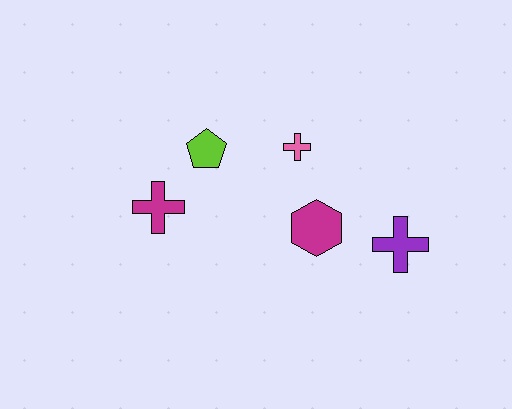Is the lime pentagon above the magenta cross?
Yes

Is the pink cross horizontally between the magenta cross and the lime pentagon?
No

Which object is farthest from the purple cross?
The magenta cross is farthest from the purple cross.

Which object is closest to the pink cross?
The magenta hexagon is closest to the pink cross.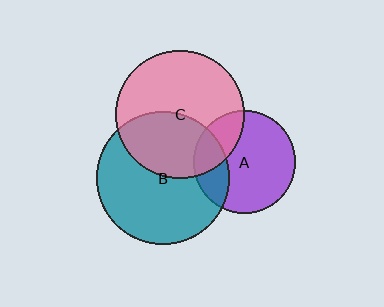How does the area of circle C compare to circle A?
Approximately 1.6 times.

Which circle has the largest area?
Circle B (teal).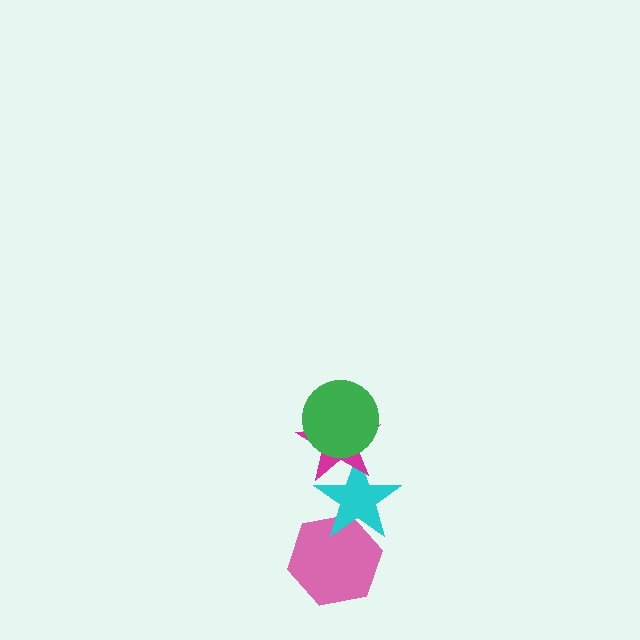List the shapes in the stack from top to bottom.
From top to bottom: the green circle, the magenta star, the cyan star, the pink hexagon.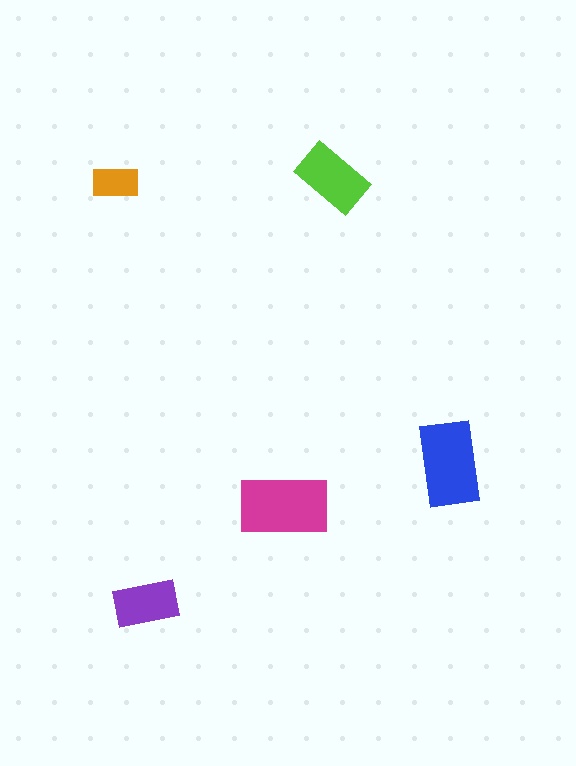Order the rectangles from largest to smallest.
the magenta one, the blue one, the lime one, the purple one, the orange one.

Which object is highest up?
The lime rectangle is topmost.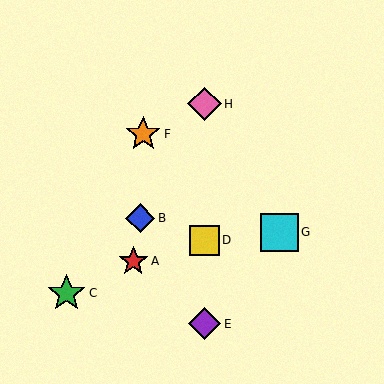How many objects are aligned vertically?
3 objects (D, E, H) are aligned vertically.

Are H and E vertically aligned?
Yes, both are at x≈204.